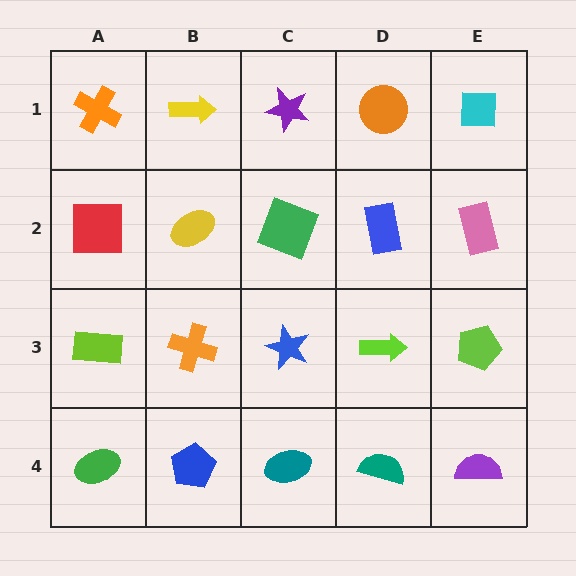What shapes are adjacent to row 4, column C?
A blue star (row 3, column C), a blue pentagon (row 4, column B), a teal semicircle (row 4, column D).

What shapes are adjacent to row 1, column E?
A pink rectangle (row 2, column E), an orange circle (row 1, column D).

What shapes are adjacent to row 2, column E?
A cyan square (row 1, column E), a lime pentagon (row 3, column E), a blue rectangle (row 2, column D).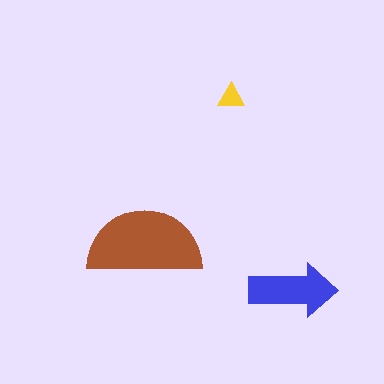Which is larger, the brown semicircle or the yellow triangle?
The brown semicircle.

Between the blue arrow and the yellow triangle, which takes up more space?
The blue arrow.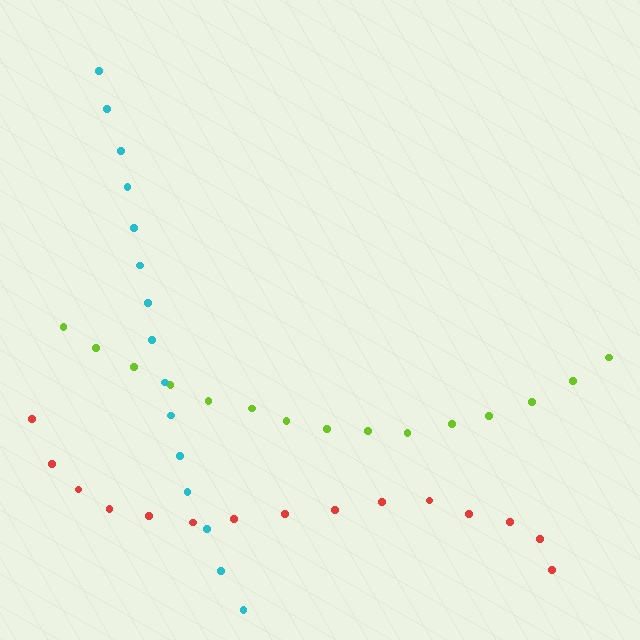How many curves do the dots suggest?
There are 3 distinct paths.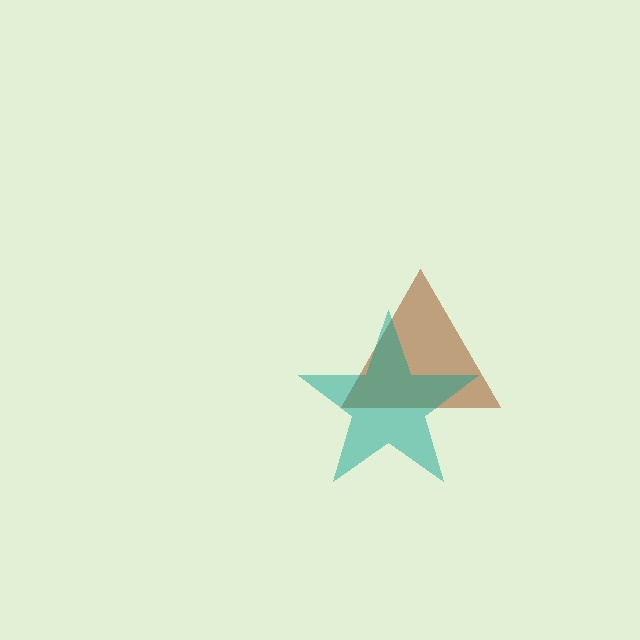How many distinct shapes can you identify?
There are 2 distinct shapes: a brown triangle, a teal star.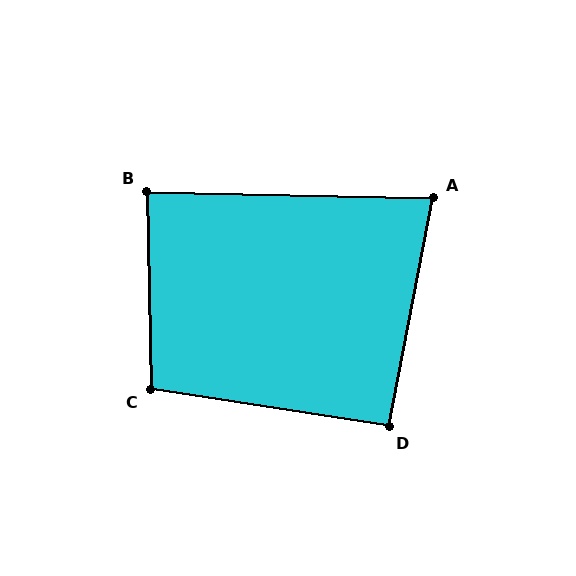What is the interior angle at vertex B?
Approximately 88 degrees (approximately right).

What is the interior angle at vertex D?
Approximately 92 degrees (approximately right).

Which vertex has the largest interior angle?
C, at approximately 100 degrees.